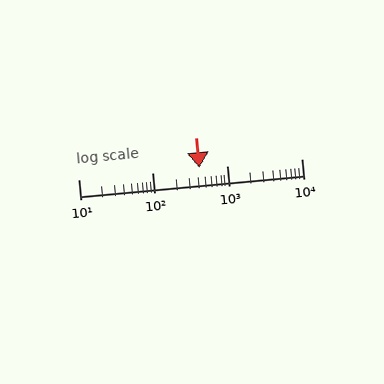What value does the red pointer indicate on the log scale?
The pointer indicates approximately 420.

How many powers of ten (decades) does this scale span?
The scale spans 3 decades, from 10 to 10000.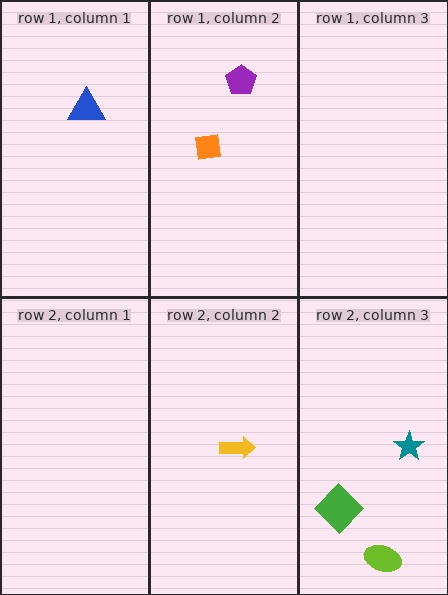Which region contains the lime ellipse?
The row 2, column 3 region.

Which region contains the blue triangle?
The row 1, column 1 region.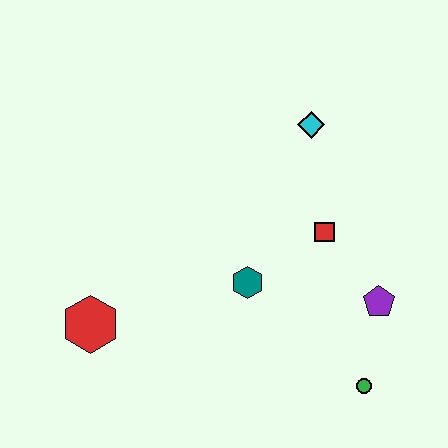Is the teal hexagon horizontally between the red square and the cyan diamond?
No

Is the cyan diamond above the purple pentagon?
Yes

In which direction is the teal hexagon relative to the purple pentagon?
The teal hexagon is to the left of the purple pentagon.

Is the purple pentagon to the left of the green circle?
No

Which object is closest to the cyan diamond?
The red square is closest to the cyan diamond.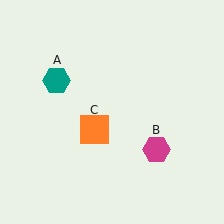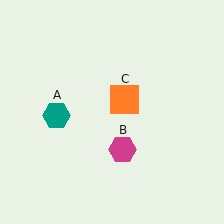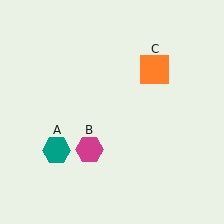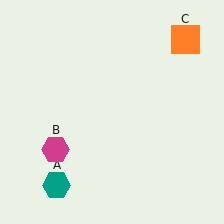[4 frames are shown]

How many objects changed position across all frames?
3 objects changed position: teal hexagon (object A), magenta hexagon (object B), orange square (object C).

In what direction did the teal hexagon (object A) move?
The teal hexagon (object A) moved down.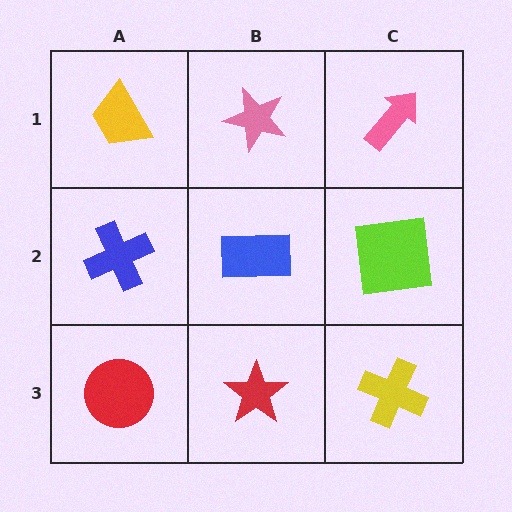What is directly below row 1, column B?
A blue rectangle.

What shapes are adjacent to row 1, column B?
A blue rectangle (row 2, column B), a yellow trapezoid (row 1, column A), a pink arrow (row 1, column C).